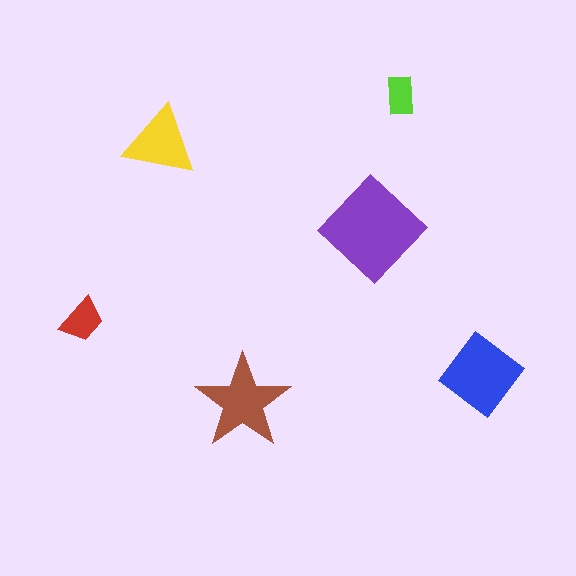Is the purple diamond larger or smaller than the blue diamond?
Larger.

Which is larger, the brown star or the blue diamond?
The blue diamond.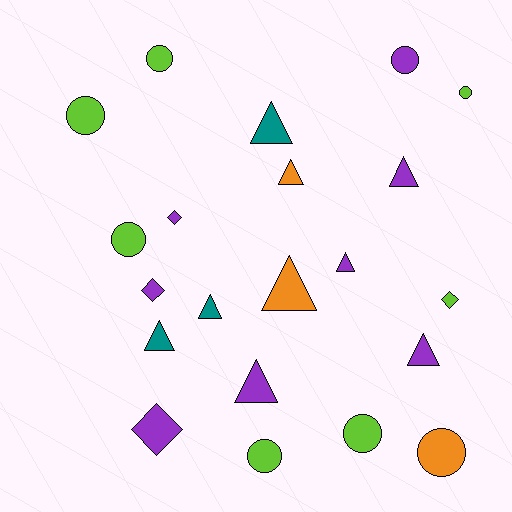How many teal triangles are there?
There are 3 teal triangles.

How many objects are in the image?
There are 21 objects.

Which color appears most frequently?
Purple, with 8 objects.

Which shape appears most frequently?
Triangle, with 9 objects.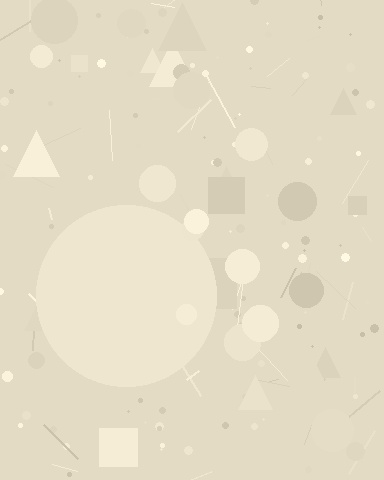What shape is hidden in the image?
A circle is hidden in the image.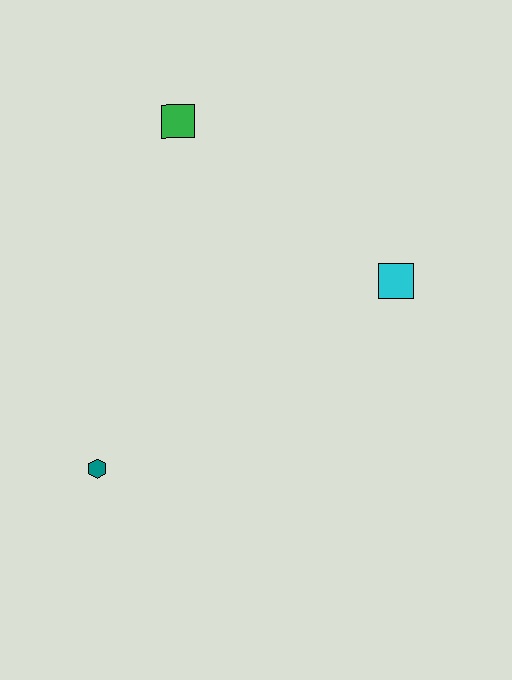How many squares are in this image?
There are 2 squares.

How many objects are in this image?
There are 3 objects.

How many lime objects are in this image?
There are no lime objects.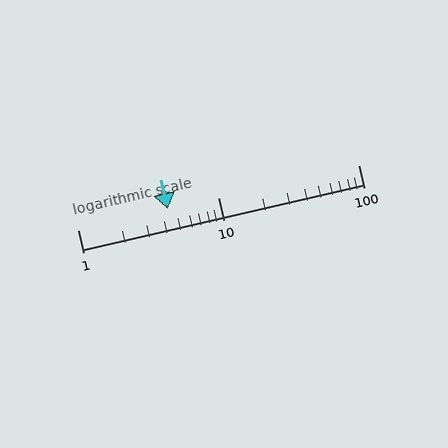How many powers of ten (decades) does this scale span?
The scale spans 2 decades, from 1 to 100.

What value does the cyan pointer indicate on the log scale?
The pointer indicates approximately 4.4.